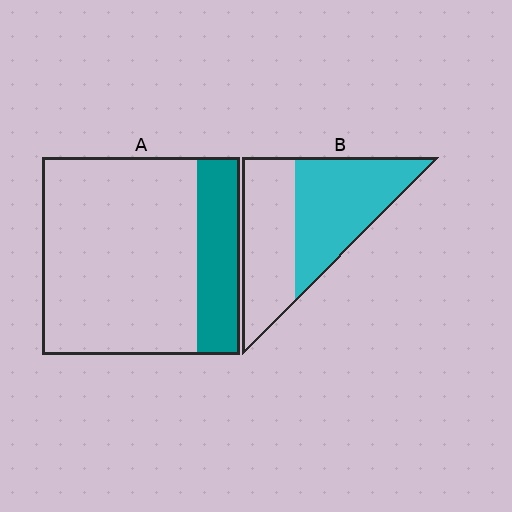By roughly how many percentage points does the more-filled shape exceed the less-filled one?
By roughly 30 percentage points (B over A).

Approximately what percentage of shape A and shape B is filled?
A is approximately 20% and B is approximately 55%.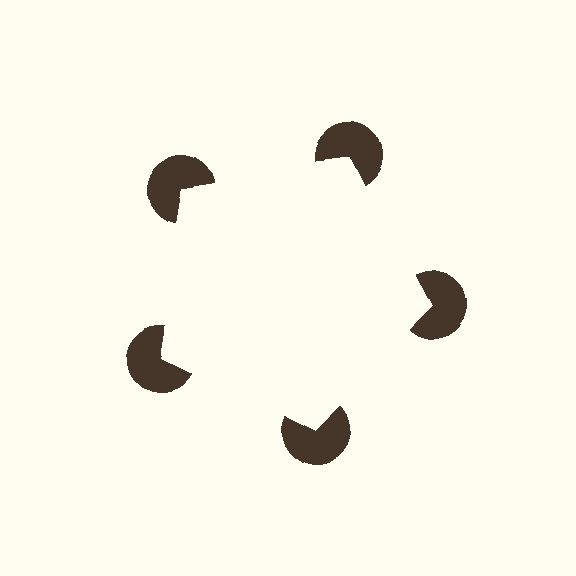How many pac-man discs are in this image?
There are 5 — one at each vertex of the illusory pentagon.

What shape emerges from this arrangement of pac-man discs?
An illusory pentagon — its edges are inferred from the aligned wedge cuts in the pac-man discs, not physically drawn.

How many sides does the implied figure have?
5 sides.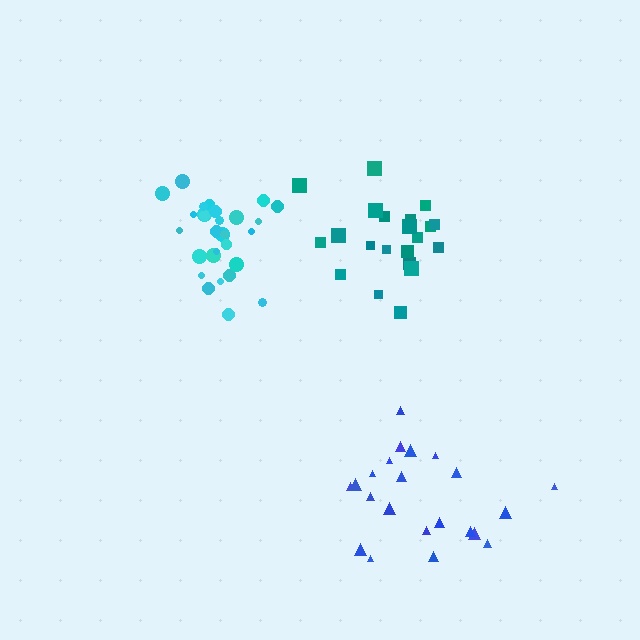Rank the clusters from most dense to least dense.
cyan, teal, blue.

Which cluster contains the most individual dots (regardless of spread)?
Cyan (30).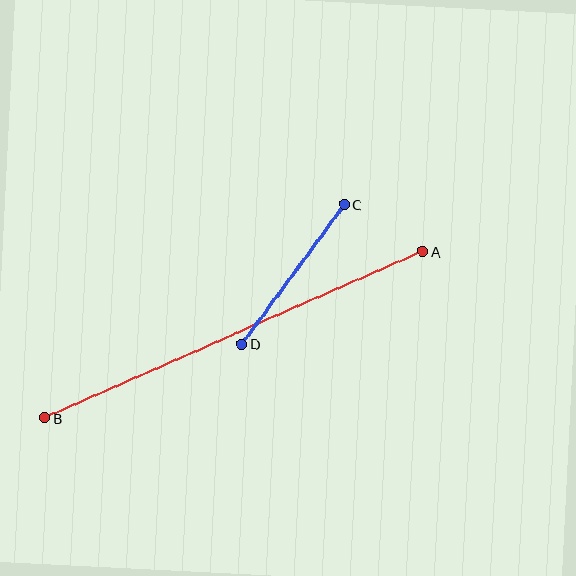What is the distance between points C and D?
The distance is approximately 173 pixels.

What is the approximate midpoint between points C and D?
The midpoint is at approximately (293, 274) pixels.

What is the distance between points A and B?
The distance is approximately 413 pixels.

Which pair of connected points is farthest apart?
Points A and B are farthest apart.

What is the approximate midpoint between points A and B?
The midpoint is at approximately (234, 335) pixels.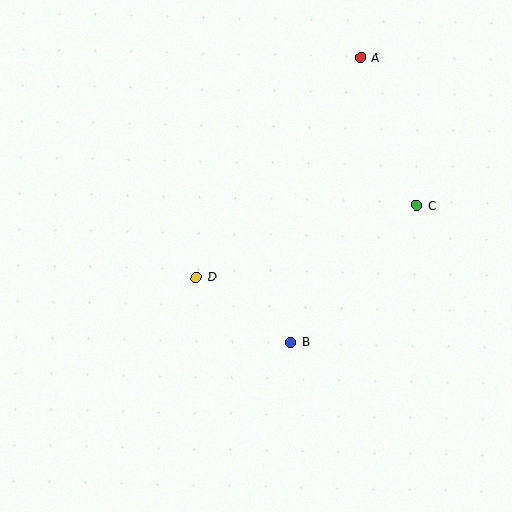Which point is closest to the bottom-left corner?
Point D is closest to the bottom-left corner.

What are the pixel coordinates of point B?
Point B is at (291, 342).